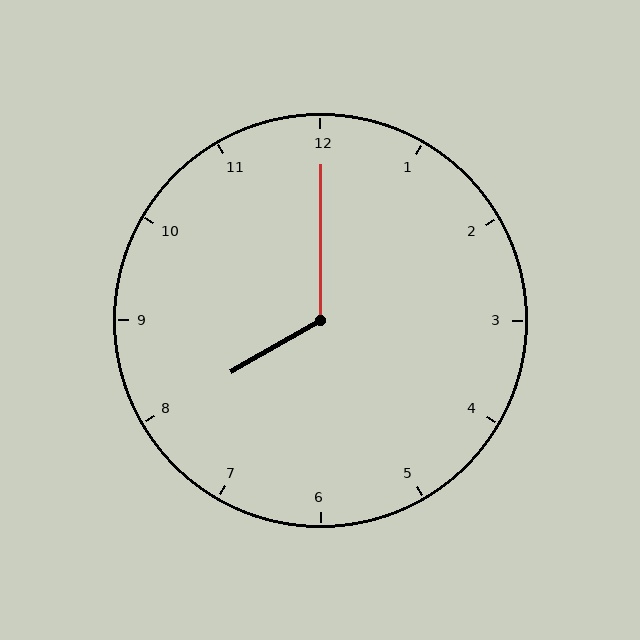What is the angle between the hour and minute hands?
Approximately 120 degrees.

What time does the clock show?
8:00.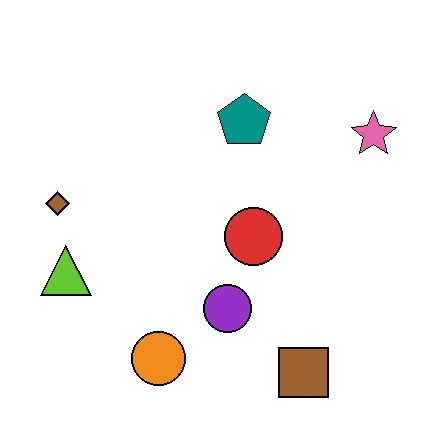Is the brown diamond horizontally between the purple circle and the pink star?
No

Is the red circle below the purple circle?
No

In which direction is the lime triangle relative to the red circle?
The lime triangle is to the left of the red circle.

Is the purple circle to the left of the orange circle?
No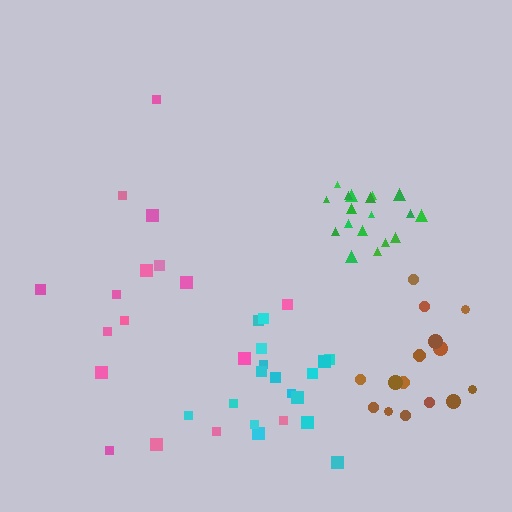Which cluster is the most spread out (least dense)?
Pink.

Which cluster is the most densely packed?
Green.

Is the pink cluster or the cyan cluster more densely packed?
Cyan.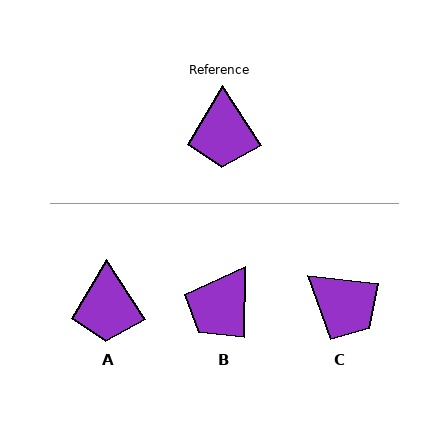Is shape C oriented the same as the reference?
No, it is off by about 50 degrees.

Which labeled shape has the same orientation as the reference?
A.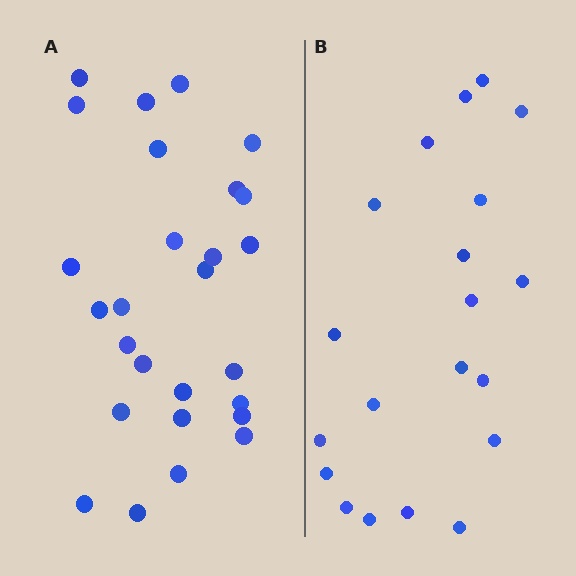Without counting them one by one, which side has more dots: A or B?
Region A (the left region) has more dots.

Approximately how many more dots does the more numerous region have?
Region A has roughly 8 or so more dots than region B.